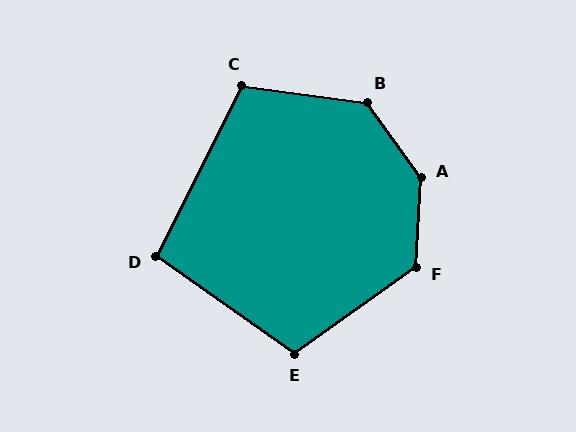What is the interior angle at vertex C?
Approximately 109 degrees (obtuse).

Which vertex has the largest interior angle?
A, at approximately 142 degrees.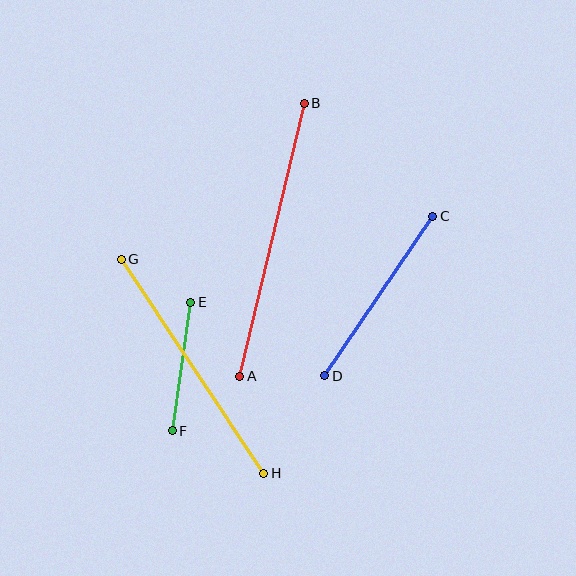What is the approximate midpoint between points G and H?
The midpoint is at approximately (192, 366) pixels.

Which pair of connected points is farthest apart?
Points A and B are farthest apart.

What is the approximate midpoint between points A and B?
The midpoint is at approximately (272, 240) pixels.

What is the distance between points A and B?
The distance is approximately 281 pixels.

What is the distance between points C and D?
The distance is approximately 193 pixels.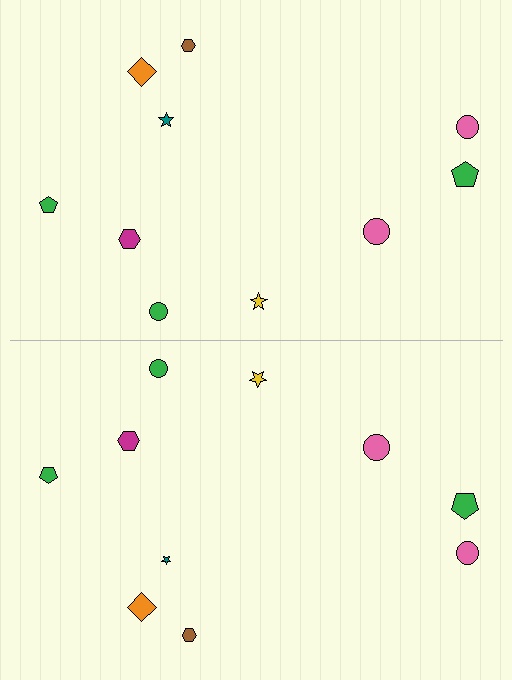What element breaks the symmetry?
The teal star on the bottom side has a different size than its mirror counterpart.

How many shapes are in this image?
There are 20 shapes in this image.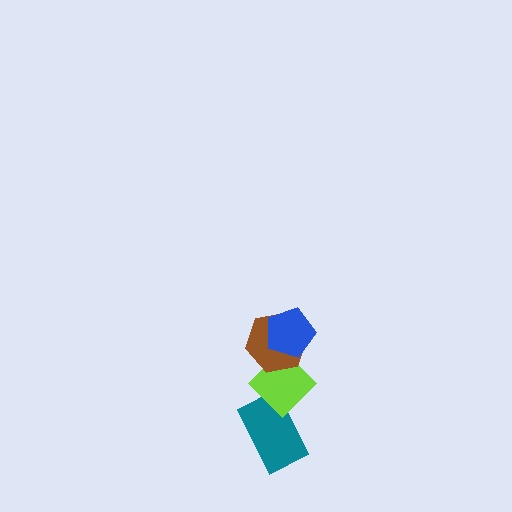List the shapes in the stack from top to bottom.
From top to bottom: the blue pentagon, the brown hexagon, the lime diamond, the teal rectangle.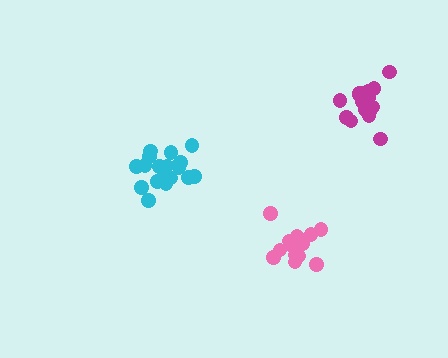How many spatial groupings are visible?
There are 3 spatial groupings.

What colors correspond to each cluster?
The clusters are colored: cyan, pink, magenta.